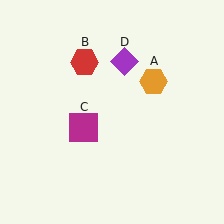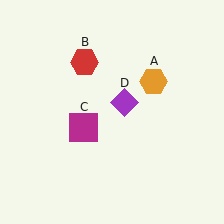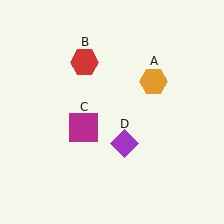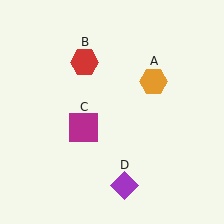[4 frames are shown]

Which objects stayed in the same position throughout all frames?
Orange hexagon (object A) and red hexagon (object B) and magenta square (object C) remained stationary.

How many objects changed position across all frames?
1 object changed position: purple diamond (object D).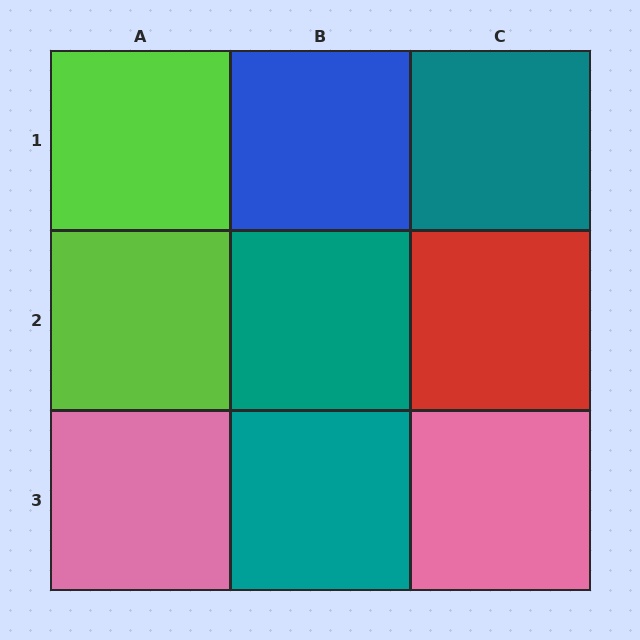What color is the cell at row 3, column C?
Pink.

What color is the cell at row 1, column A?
Lime.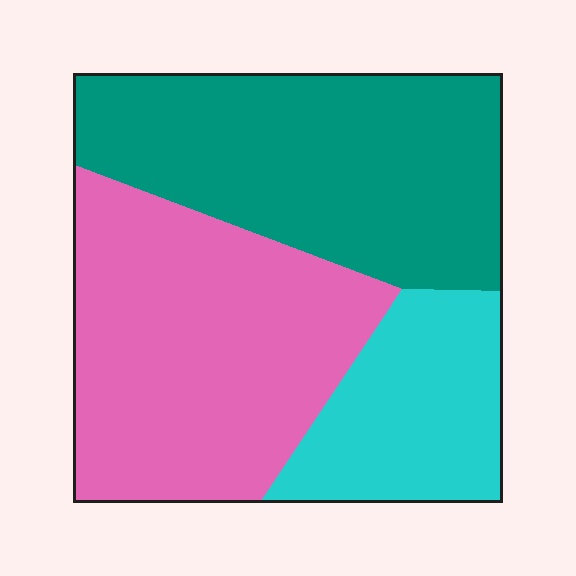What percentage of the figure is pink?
Pink covers about 40% of the figure.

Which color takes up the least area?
Cyan, at roughly 20%.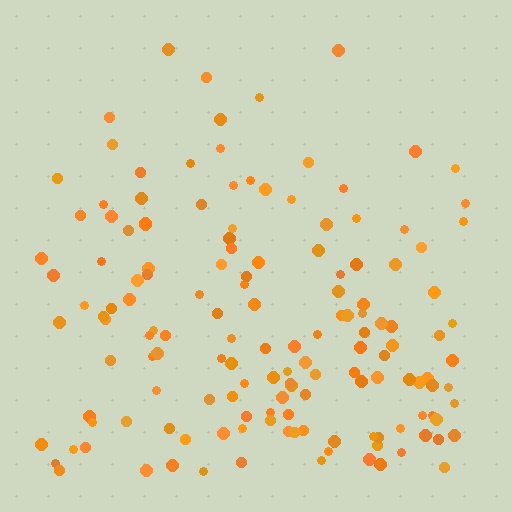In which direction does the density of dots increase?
From top to bottom, with the bottom side densest.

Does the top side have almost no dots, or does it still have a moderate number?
Still a moderate number, just noticeably fewer than the bottom.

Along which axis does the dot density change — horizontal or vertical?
Vertical.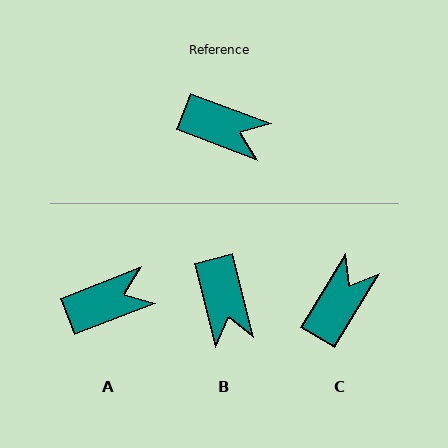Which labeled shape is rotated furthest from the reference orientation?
C, about 79 degrees away.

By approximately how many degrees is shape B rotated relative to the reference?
Approximately 56 degrees clockwise.